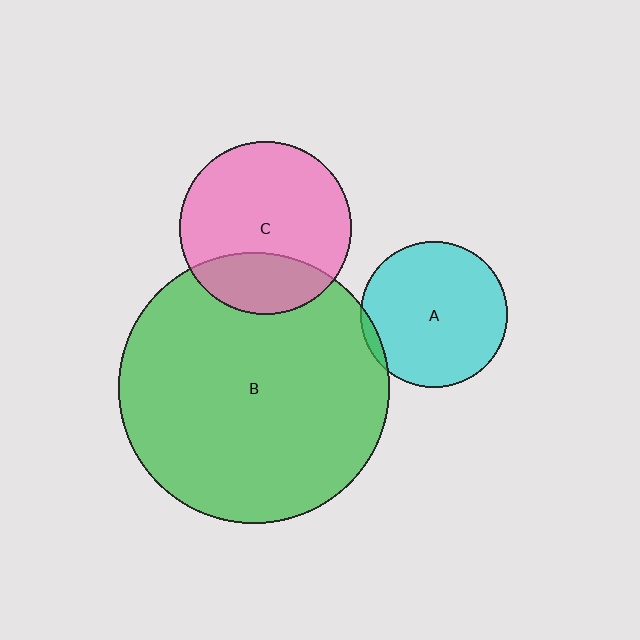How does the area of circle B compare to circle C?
Approximately 2.5 times.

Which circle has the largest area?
Circle B (green).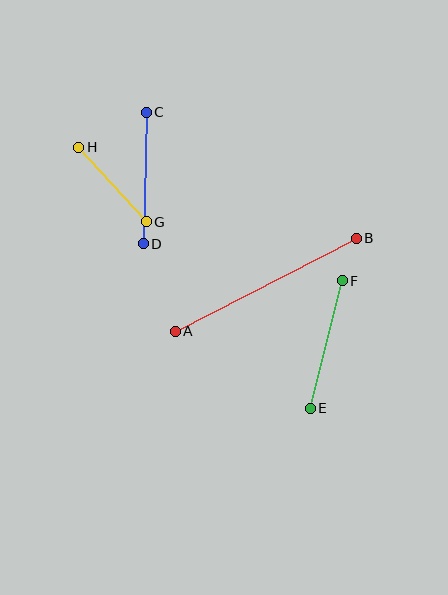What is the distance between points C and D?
The distance is approximately 131 pixels.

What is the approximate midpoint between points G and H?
The midpoint is at approximately (112, 185) pixels.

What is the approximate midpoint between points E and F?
The midpoint is at approximately (326, 345) pixels.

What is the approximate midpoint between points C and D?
The midpoint is at approximately (145, 178) pixels.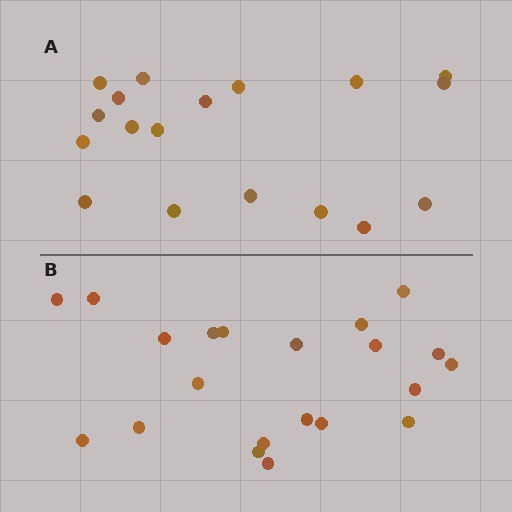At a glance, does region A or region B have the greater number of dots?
Region B (the bottom region) has more dots.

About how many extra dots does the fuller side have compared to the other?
Region B has just a few more — roughly 2 or 3 more dots than region A.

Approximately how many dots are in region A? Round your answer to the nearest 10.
About 20 dots. (The exact count is 18, which rounds to 20.)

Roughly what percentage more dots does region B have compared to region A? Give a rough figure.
About 15% more.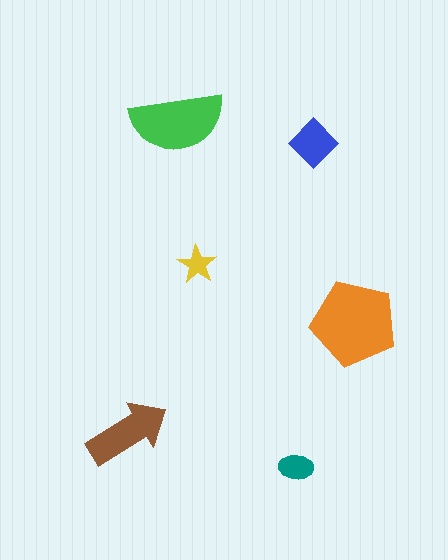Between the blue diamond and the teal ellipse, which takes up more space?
The blue diamond.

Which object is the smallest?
The yellow star.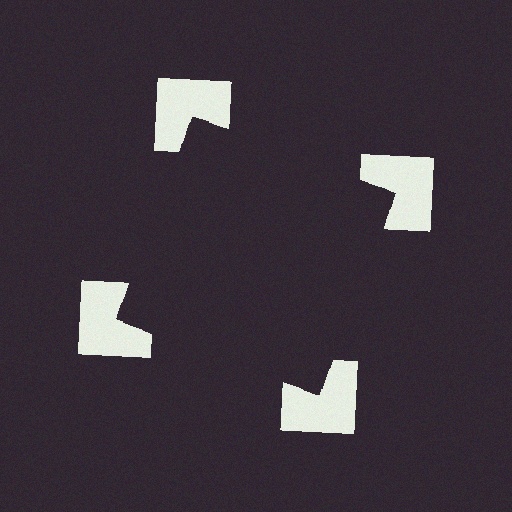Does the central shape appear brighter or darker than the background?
It typically appears slightly darker than the background, even though no actual brightness change is drawn.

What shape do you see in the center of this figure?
An illusory square — its edges are inferred from the aligned wedge cuts in the notched squares, not physically drawn.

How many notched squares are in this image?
There are 4 — one at each vertex of the illusory square.